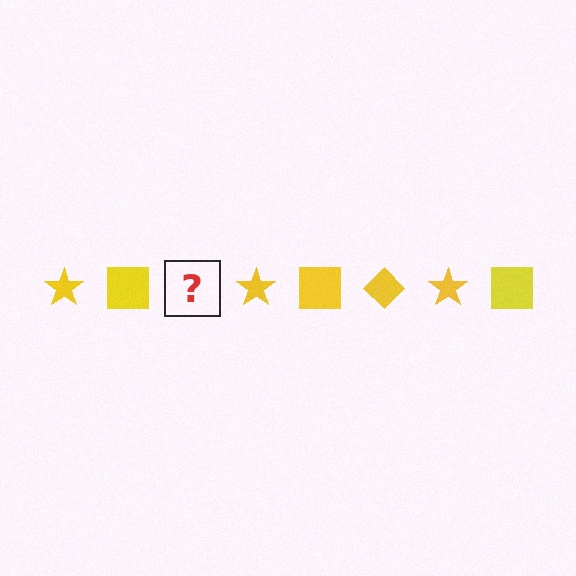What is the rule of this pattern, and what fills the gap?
The rule is that the pattern cycles through star, square, diamond shapes in yellow. The gap should be filled with a yellow diamond.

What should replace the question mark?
The question mark should be replaced with a yellow diamond.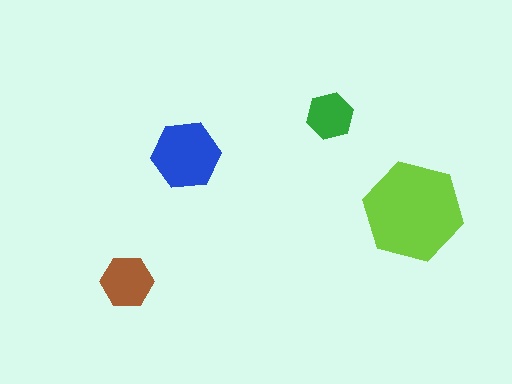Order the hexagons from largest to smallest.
the lime one, the blue one, the brown one, the green one.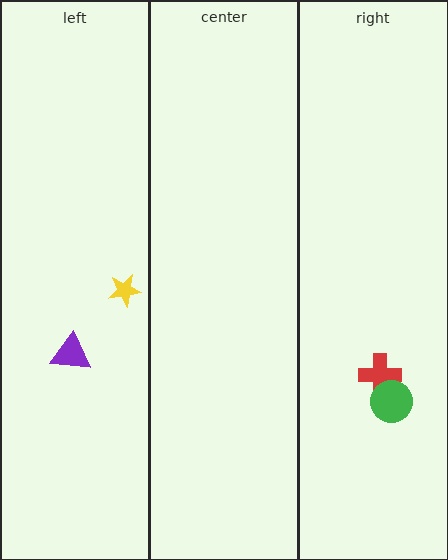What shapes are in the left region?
The yellow star, the purple triangle.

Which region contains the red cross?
The right region.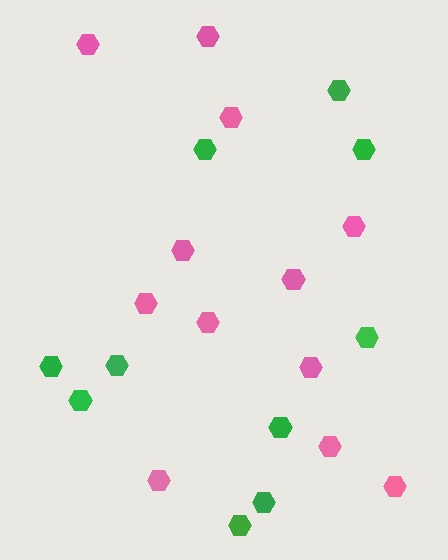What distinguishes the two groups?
There are 2 groups: one group of green hexagons (10) and one group of pink hexagons (12).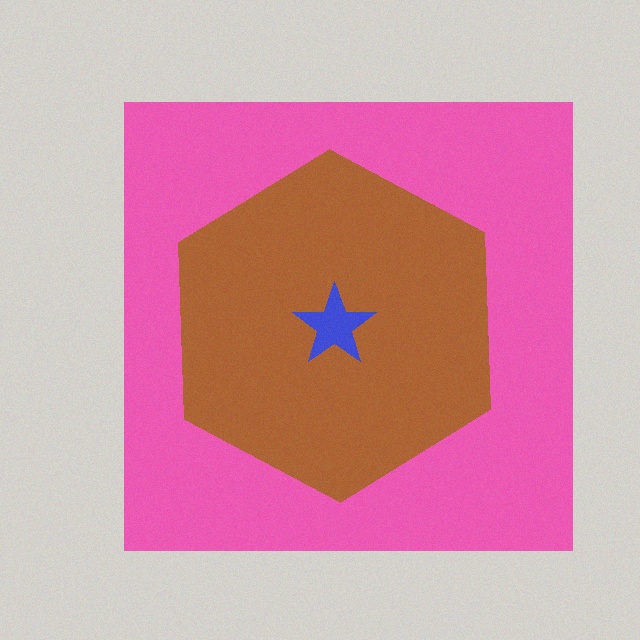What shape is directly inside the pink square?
The brown hexagon.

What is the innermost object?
The blue star.